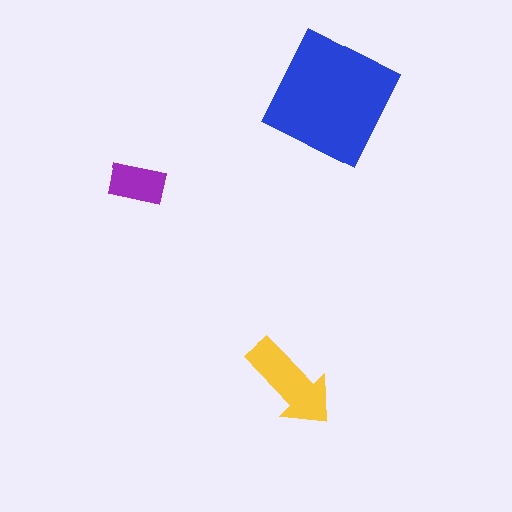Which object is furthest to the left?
The purple rectangle is leftmost.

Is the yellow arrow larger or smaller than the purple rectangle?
Larger.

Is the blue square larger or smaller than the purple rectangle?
Larger.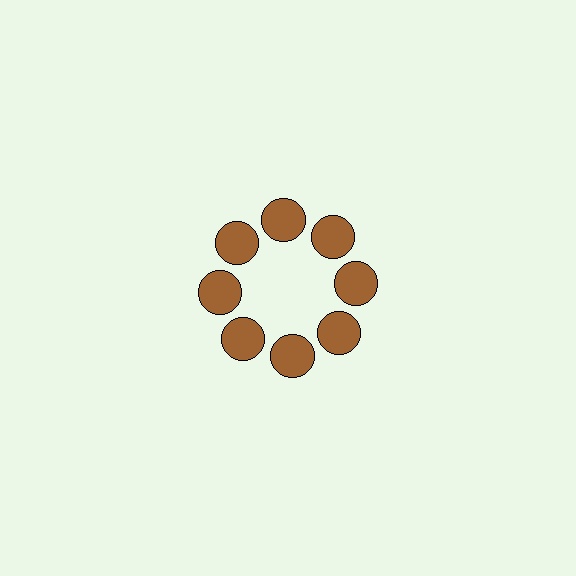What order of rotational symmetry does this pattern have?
This pattern has 8-fold rotational symmetry.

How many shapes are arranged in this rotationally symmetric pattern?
There are 8 shapes, arranged in 8 groups of 1.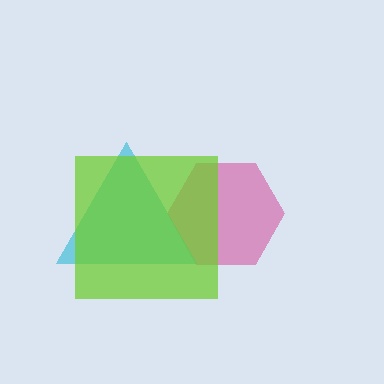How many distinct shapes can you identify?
There are 3 distinct shapes: a magenta hexagon, a cyan triangle, a lime square.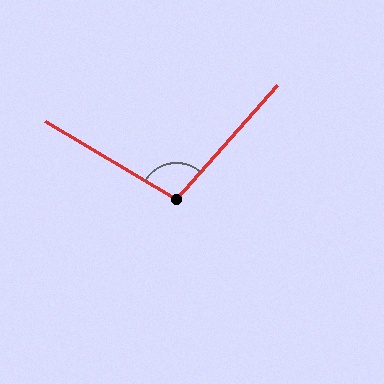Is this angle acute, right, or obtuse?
It is obtuse.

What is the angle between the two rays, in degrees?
Approximately 101 degrees.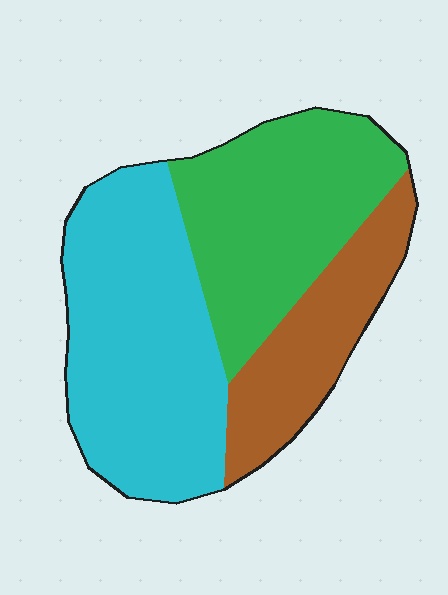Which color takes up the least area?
Brown, at roughly 20%.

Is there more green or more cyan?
Cyan.